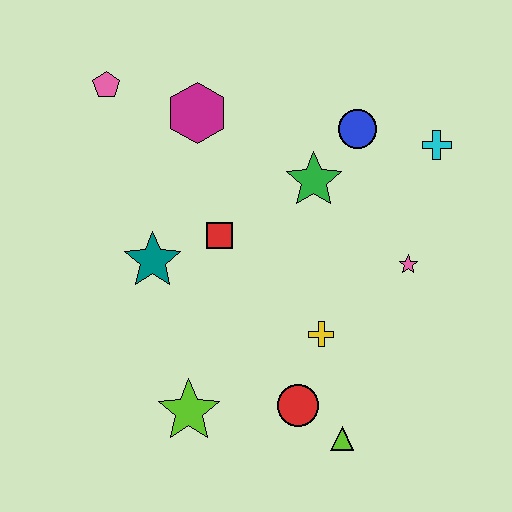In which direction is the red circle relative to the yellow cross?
The red circle is below the yellow cross.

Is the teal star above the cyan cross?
No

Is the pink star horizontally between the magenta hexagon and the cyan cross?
Yes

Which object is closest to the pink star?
The yellow cross is closest to the pink star.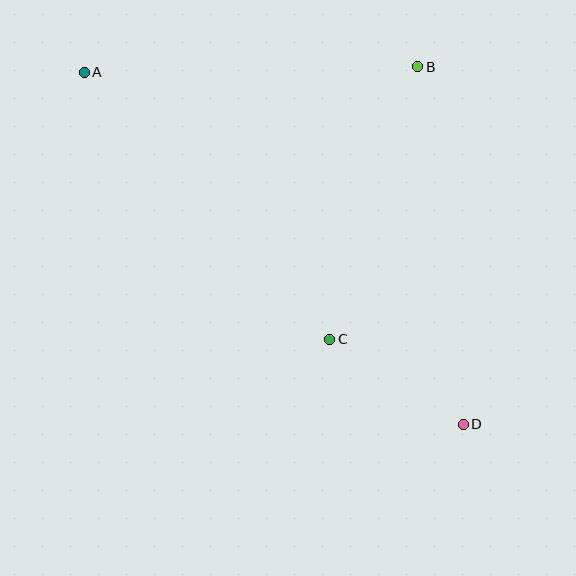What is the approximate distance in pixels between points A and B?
The distance between A and B is approximately 334 pixels.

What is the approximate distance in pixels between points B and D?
The distance between B and D is approximately 360 pixels.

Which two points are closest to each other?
Points C and D are closest to each other.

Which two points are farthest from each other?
Points A and D are farthest from each other.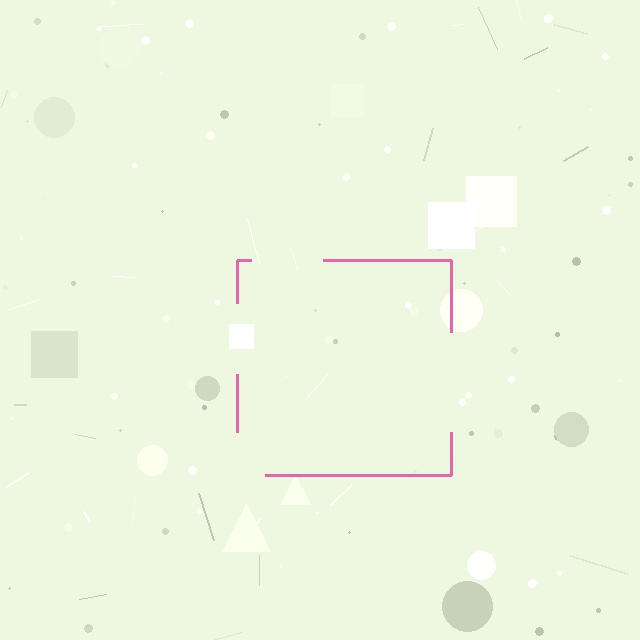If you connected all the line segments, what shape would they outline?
They would outline a square.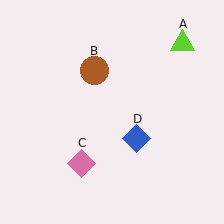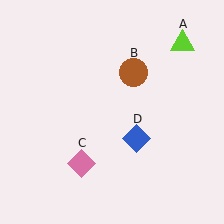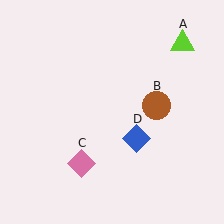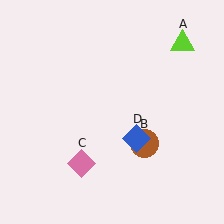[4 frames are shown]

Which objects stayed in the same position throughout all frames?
Lime triangle (object A) and pink diamond (object C) and blue diamond (object D) remained stationary.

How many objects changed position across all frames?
1 object changed position: brown circle (object B).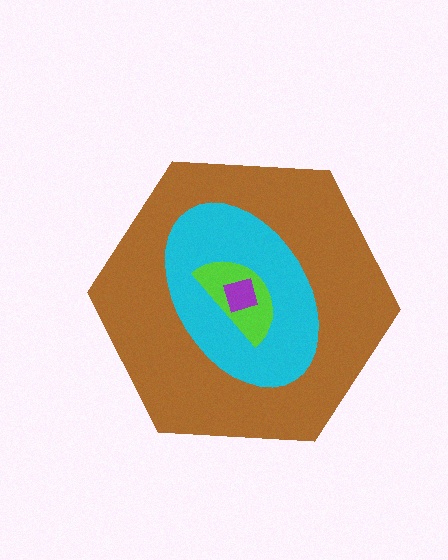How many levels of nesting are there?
4.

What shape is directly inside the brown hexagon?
The cyan ellipse.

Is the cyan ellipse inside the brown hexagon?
Yes.